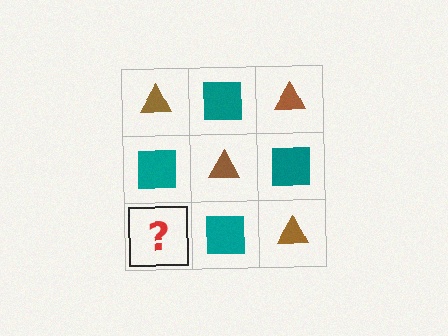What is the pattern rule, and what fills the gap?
The rule is that it alternates brown triangle and teal square in a checkerboard pattern. The gap should be filled with a brown triangle.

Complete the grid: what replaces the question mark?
The question mark should be replaced with a brown triangle.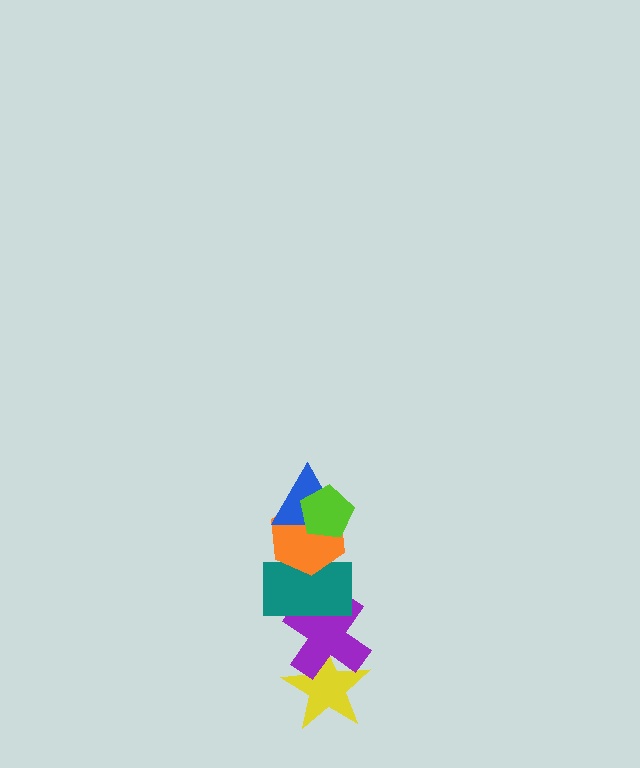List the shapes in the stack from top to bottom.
From top to bottom: the lime pentagon, the blue triangle, the orange hexagon, the teal rectangle, the purple cross, the yellow star.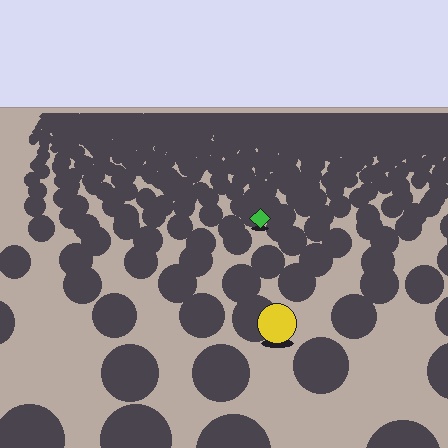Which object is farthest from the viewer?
The green diamond is farthest from the viewer. It appears smaller and the ground texture around it is denser.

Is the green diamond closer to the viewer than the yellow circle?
No. The yellow circle is closer — you can tell from the texture gradient: the ground texture is coarser near it.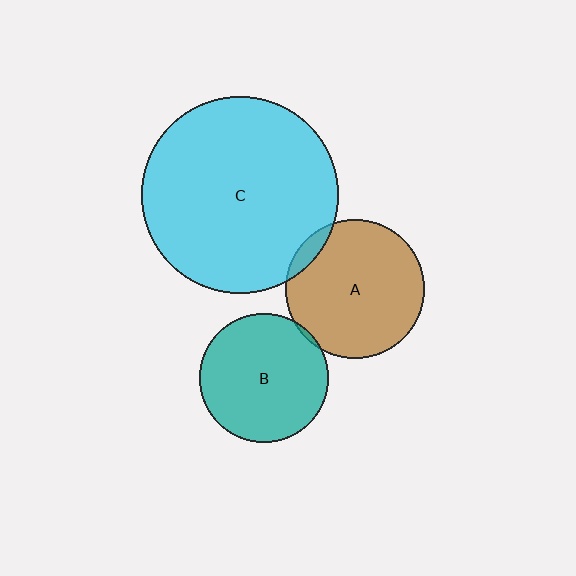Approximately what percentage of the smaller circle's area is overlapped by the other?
Approximately 5%.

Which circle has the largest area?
Circle C (cyan).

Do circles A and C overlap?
Yes.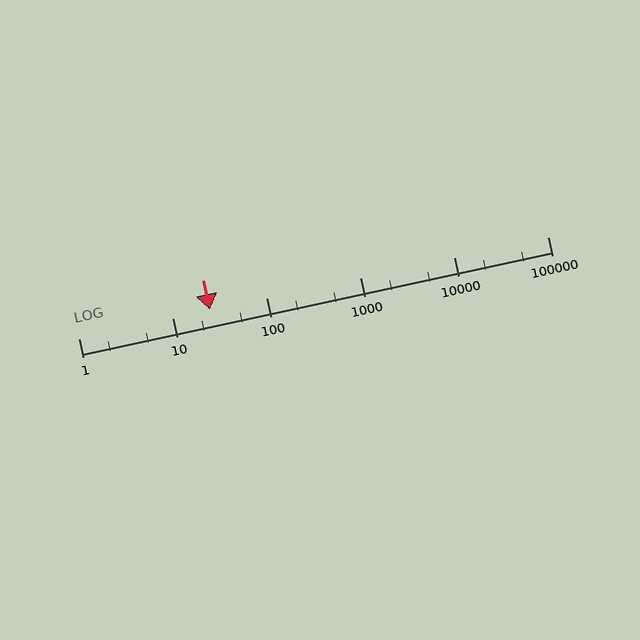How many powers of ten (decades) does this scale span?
The scale spans 5 decades, from 1 to 100000.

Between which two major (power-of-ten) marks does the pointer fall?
The pointer is between 10 and 100.